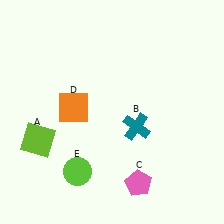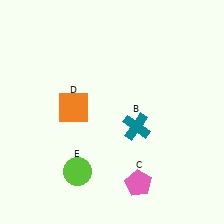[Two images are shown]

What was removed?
The lime square (A) was removed in Image 2.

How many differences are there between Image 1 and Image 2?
There is 1 difference between the two images.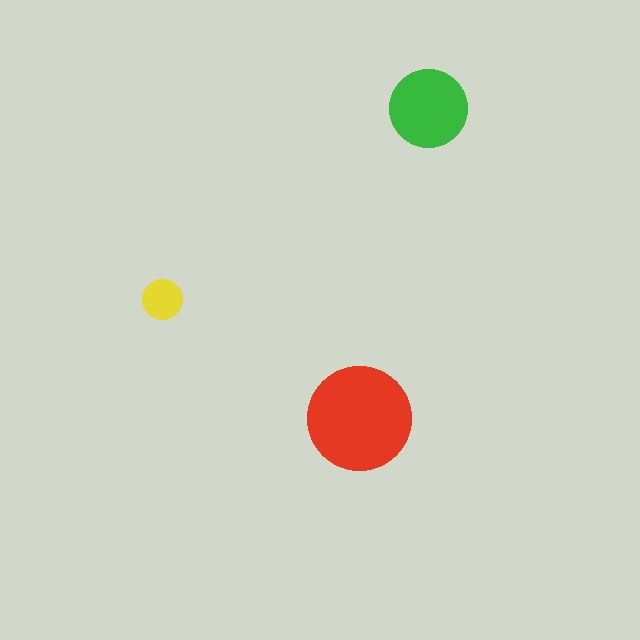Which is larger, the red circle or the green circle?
The red one.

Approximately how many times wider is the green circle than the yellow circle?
About 2 times wider.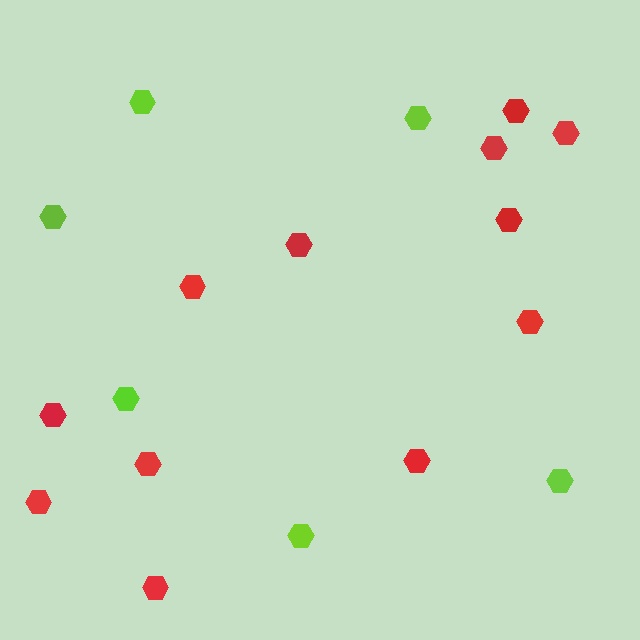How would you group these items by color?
There are 2 groups: one group of red hexagons (12) and one group of lime hexagons (6).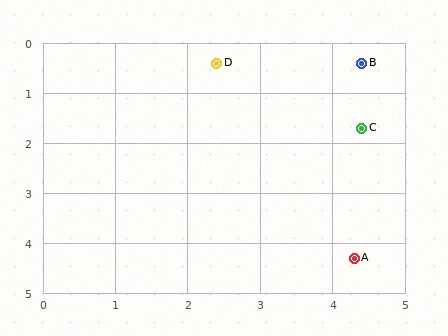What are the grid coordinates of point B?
Point B is at approximately (4.4, 0.4).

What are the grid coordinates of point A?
Point A is at approximately (4.3, 4.3).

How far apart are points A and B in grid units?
Points A and B are about 3.9 grid units apart.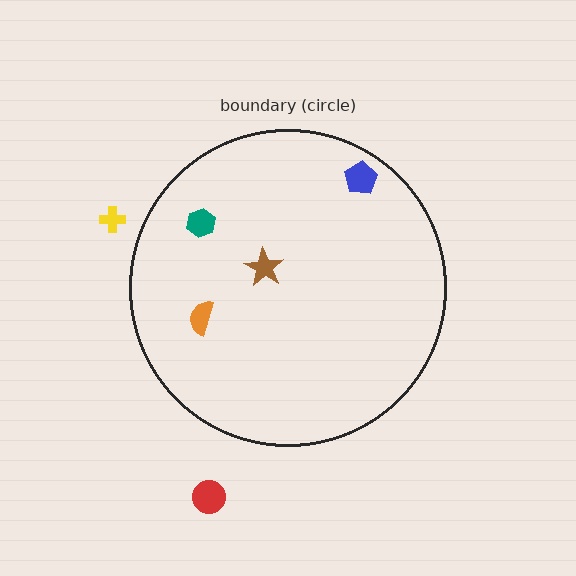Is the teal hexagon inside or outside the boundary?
Inside.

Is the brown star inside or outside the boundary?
Inside.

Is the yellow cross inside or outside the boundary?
Outside.